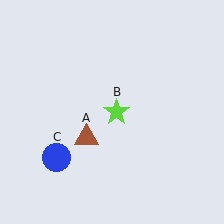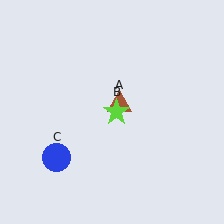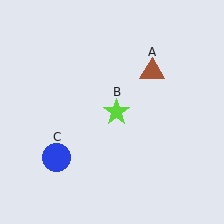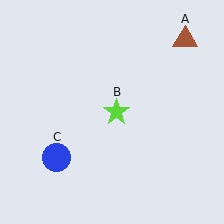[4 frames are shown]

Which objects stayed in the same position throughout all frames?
Lime star (object B) and blue circle (object C) remained stationary.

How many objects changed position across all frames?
1 object changed position: brown triangle (object A).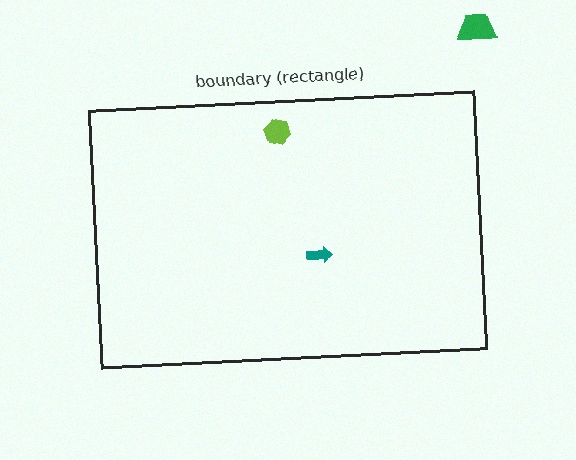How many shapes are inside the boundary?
2 inside, 1 outside.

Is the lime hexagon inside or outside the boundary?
Inside.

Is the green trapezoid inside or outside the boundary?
Outside.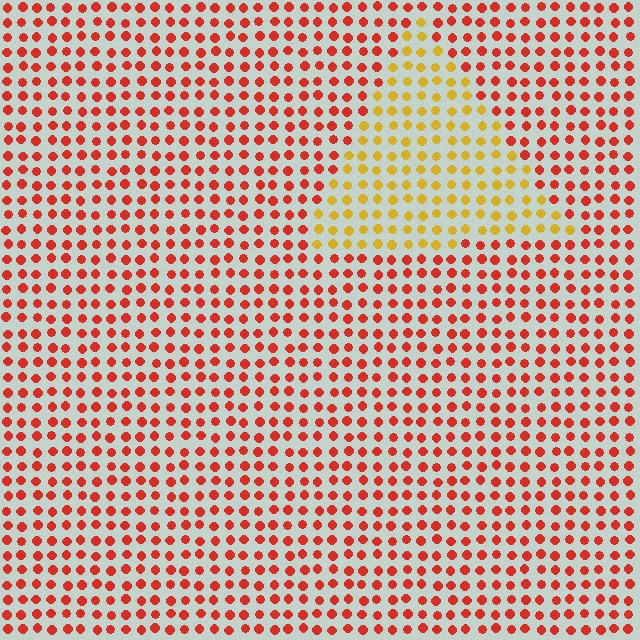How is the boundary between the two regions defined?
The boundary is defined purely by a slight shift in hue (about 45 degrees). Spacing, size, and orientation are identical on both sides.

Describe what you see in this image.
The image is filled with small red elements in a uniform arrangement. A triangle-shaped region is visible where the elements are tinted to a slightly different hue, forming a subtle color boundary.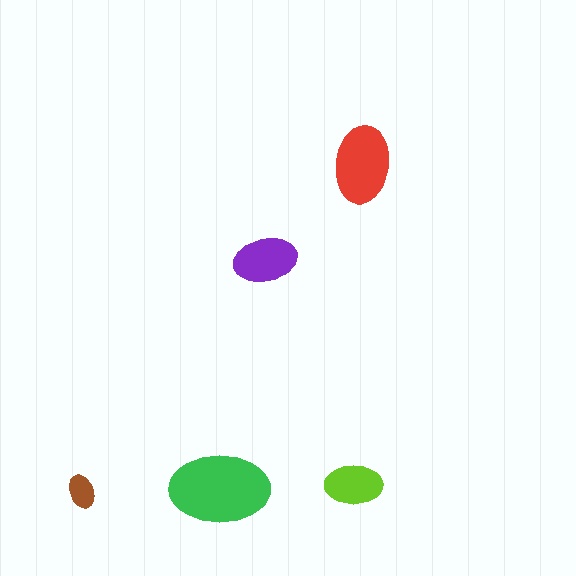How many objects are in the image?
There are 5 objects in the image.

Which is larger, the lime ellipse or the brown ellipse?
The lime one.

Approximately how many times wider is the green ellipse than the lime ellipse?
About 1.5 times wider.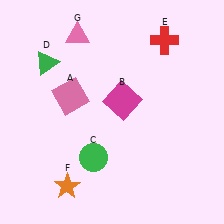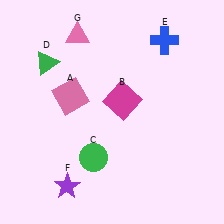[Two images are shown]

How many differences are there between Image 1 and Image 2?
There are 2 differences between the two images.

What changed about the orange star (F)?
In Image 1, F is orange. In Image 2, it changed to purple.